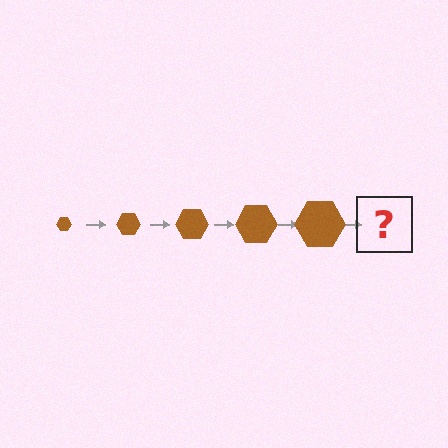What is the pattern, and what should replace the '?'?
The pattern is that the hexagon gets progressively larger each step. The '?' should be a brown hexagon, larger than the previous one.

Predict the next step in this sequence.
The next step is a brown hexagon, larger than the previous one.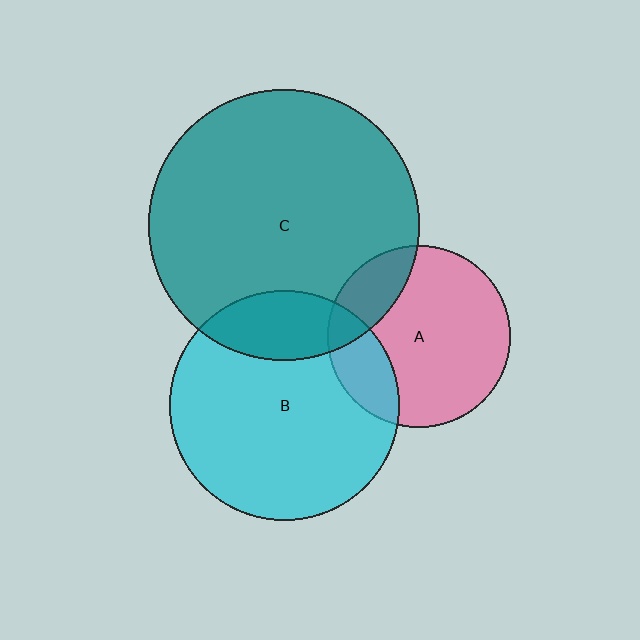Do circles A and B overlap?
Yes.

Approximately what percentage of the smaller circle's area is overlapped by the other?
Approximately 20%.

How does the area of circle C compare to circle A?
Approximately 2.2 times.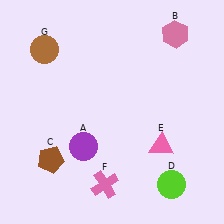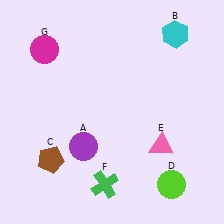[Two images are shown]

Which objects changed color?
B changed from pink to cyan. F changed from pink to green. G changed from brown to magenta.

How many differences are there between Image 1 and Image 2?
There are 3 differences between the two images.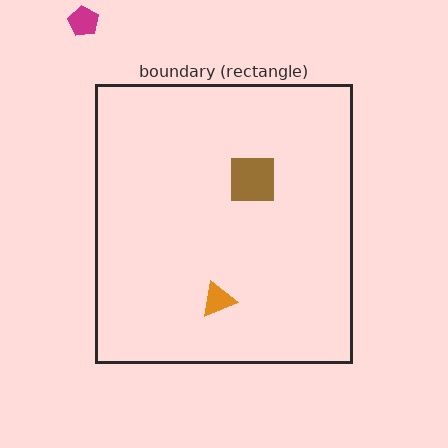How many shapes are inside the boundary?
2 inside, 1 outside.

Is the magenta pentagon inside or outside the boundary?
Outside.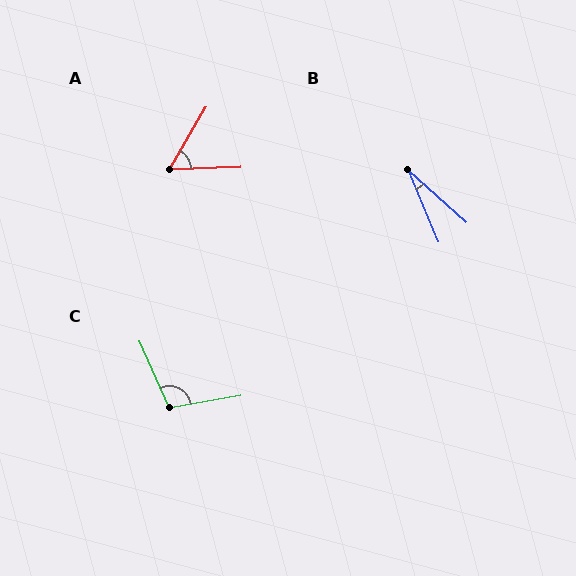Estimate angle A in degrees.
Approximately 58 degrees.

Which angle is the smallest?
B, at approximately 25 degrees.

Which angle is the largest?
C, at approximately 104 degrees.